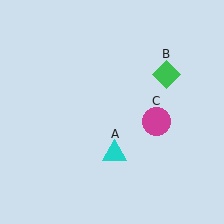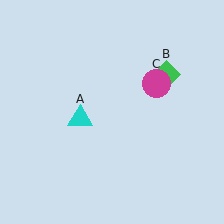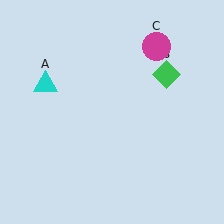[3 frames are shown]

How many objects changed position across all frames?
2 objects changed position: cyan triangle (object A), magenta circle (object C).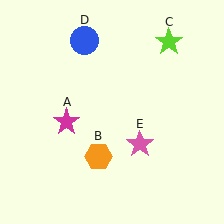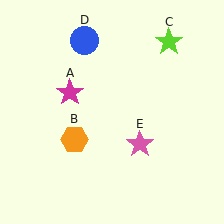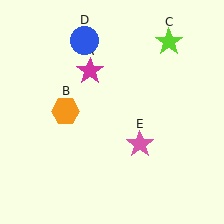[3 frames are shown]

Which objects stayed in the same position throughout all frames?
Lime star (object C) and blue circle (object D) and pink star (object E) remained stationary.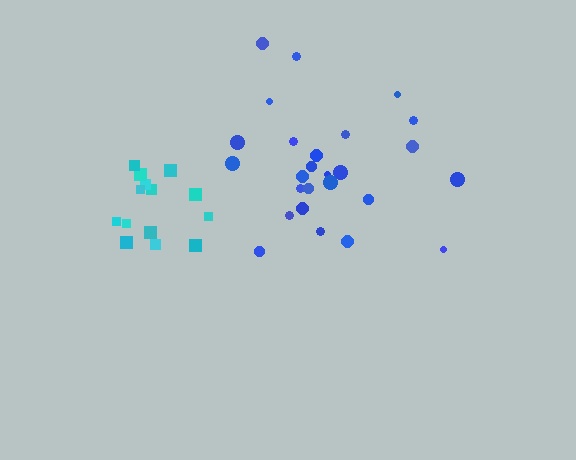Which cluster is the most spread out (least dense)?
Blue.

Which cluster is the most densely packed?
Cyan.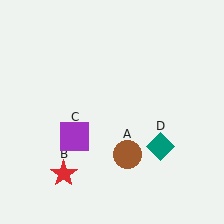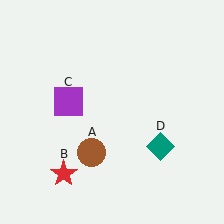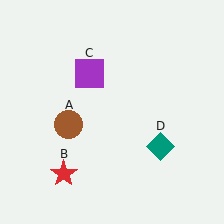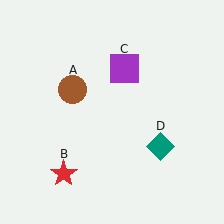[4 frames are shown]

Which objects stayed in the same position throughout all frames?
Red star (object B) and teal diamond (object D) remained stationary.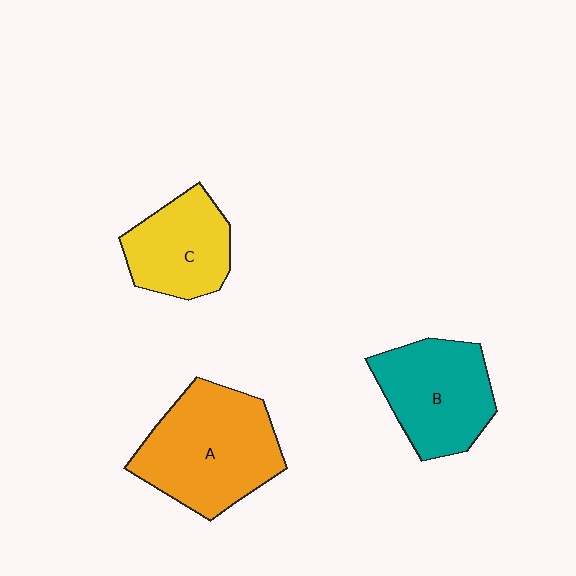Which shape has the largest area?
Shape A (orange).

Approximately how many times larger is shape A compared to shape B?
Approximately 1.3 times.